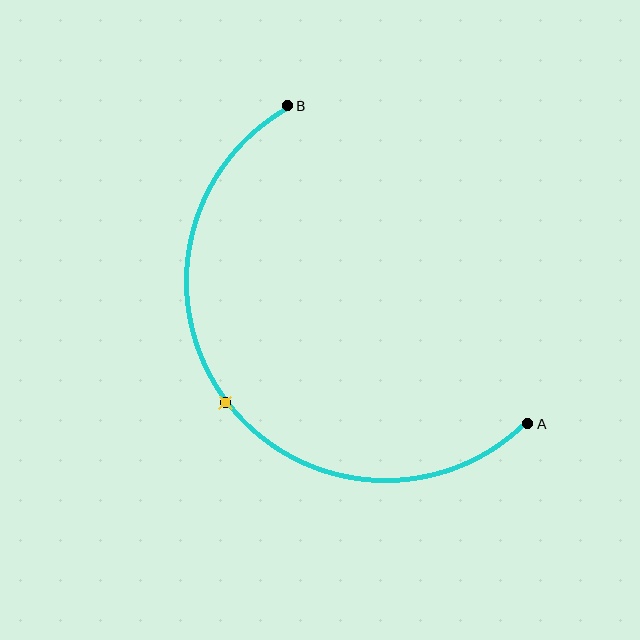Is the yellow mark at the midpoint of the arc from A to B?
Yes. The yellow mark lies on the arc at equal arc-length from both A and B — it is the arc midpoint.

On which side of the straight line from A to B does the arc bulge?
The arc bulges below and to the left of the straight line connecting A and B.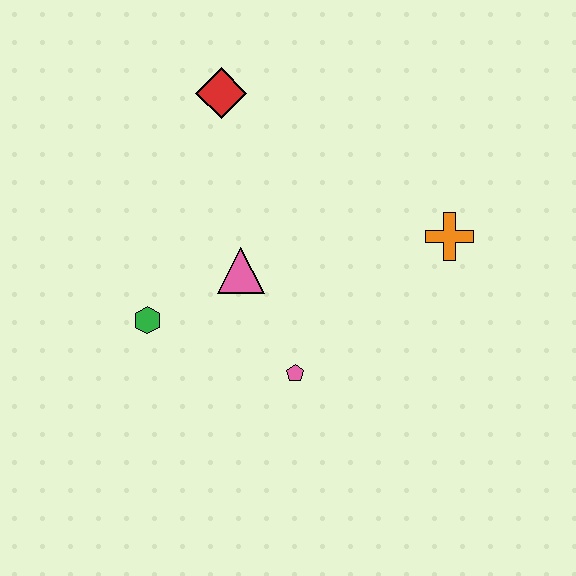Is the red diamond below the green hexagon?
No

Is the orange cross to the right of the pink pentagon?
Yes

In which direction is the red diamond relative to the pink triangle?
The red diamond is above the pink triangle.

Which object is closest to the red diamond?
The pink triangle is closest to the red diamond.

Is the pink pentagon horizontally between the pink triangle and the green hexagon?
No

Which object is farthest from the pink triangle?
The orange cross is farthest from the pink triangle.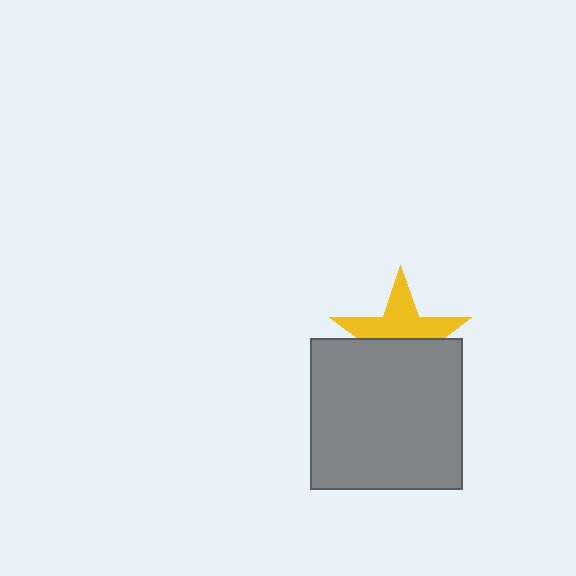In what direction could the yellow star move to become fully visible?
The yellow star could move up. That would shift it out from behind the gray square entirely.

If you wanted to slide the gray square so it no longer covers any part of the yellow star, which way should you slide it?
Slide it down — that is the most direct way to separate the two shapes.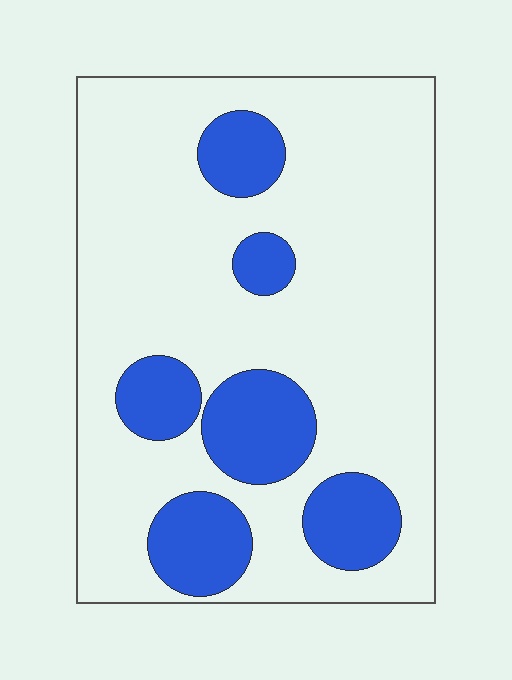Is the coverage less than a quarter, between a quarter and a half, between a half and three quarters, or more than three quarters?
Less than a quarter.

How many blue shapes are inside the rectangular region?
6.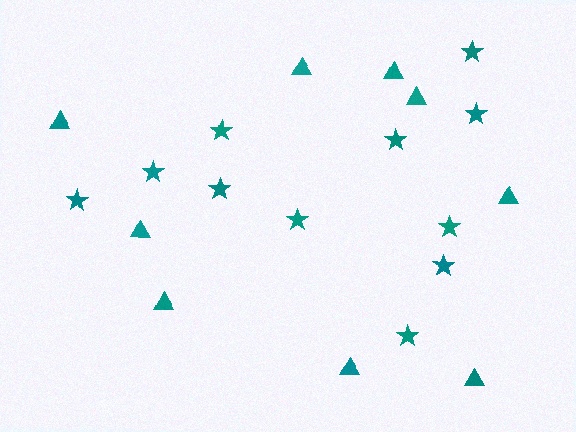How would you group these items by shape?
There are 2 groups: one group of stars (11) and one group of triangles (9).